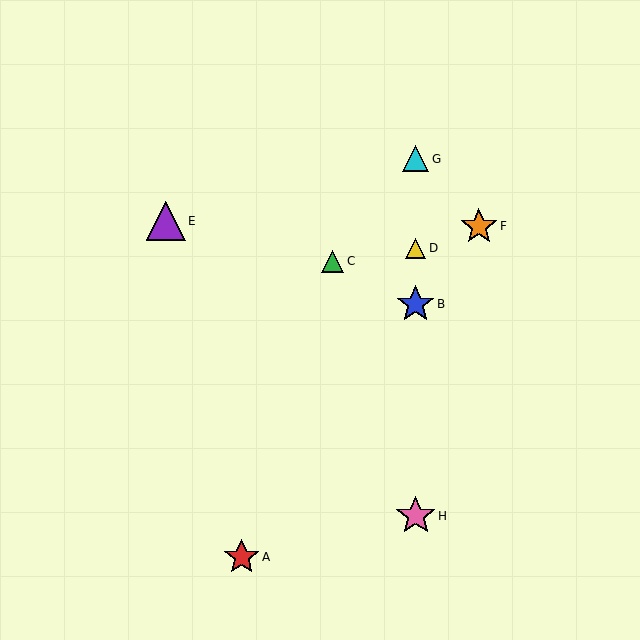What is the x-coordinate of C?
Object C is at x≈333.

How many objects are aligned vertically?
4 objects (B, D, G, H) are aligned vertically.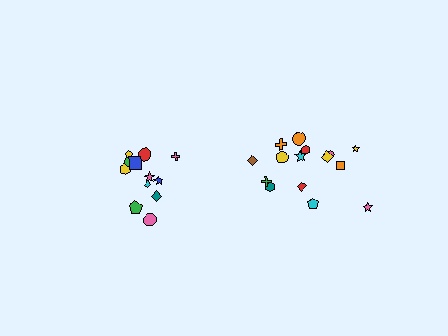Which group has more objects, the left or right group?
The right group.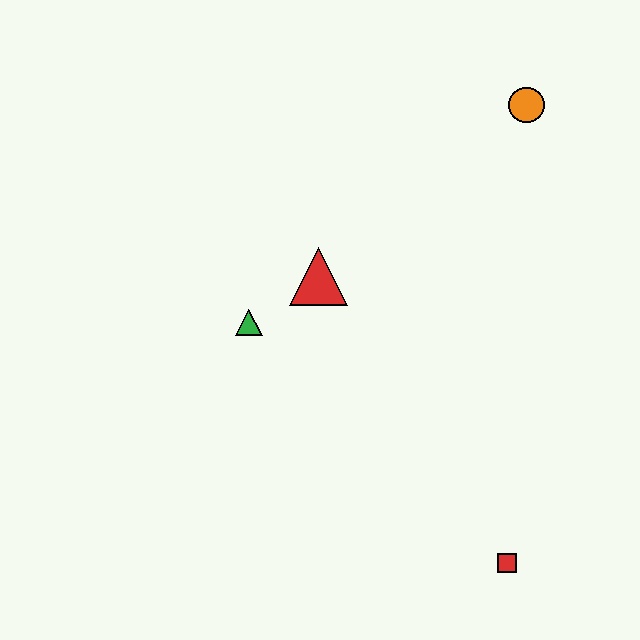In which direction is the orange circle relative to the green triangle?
The orange circle is to the right of the green triangle.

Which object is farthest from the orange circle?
The red square is farthest from the orange circle.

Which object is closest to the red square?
The red triangle is closest to the red square.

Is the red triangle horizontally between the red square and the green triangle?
Yes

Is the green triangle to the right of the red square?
No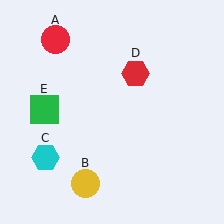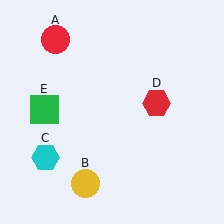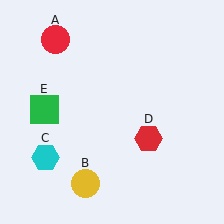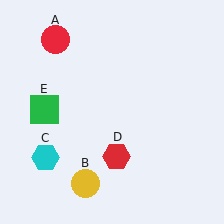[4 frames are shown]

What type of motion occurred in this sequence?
The red hexagon (object D) rotated clockwise around the center of the scene.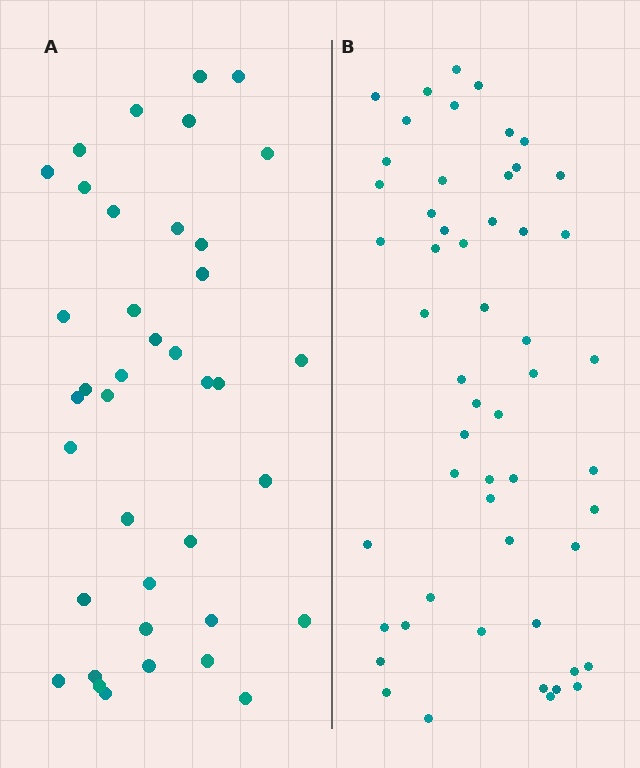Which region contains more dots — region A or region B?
Region B (the right region) has more dots.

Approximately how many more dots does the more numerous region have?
Region B has approximately 15 more dots than region A.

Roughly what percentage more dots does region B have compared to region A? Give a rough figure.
About 40% more.